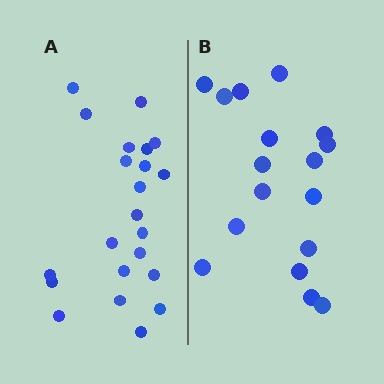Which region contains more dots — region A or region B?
Region A (the left region) has more dots.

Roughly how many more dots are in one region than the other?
Region A has about 5 more dots than region B.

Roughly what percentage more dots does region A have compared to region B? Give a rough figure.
About 30% more.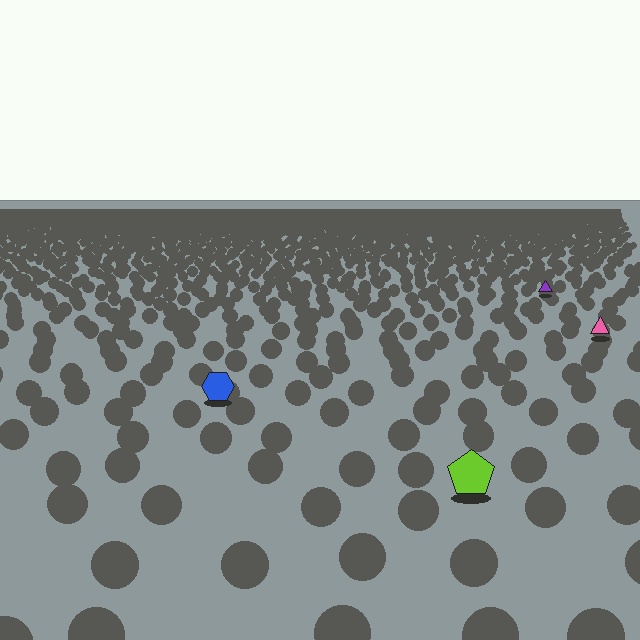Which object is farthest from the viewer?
The purple triangle is farthest from the viewer. It appears smaller and the ground texture around it is denser.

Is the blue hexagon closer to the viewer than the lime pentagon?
No. The lime pentagon is closer — you can tell from the texture gradient: the ground texture is coarser near it.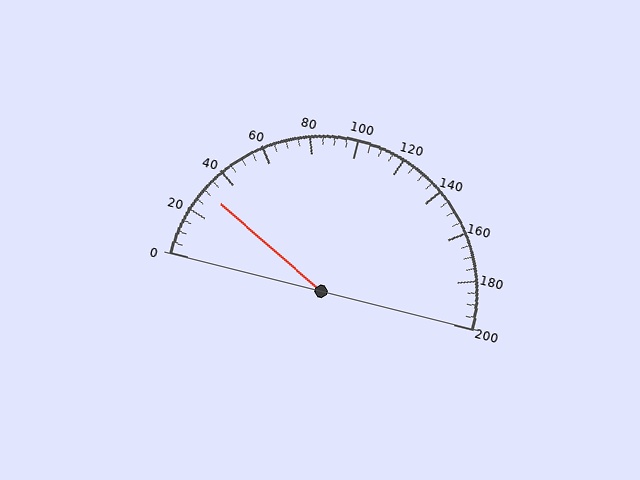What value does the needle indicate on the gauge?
The needle indicates approximately 30.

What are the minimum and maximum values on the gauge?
The gauge ranges from 0 to 200.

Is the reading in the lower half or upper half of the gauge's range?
The reading is in the lower half of the range (0 to 200).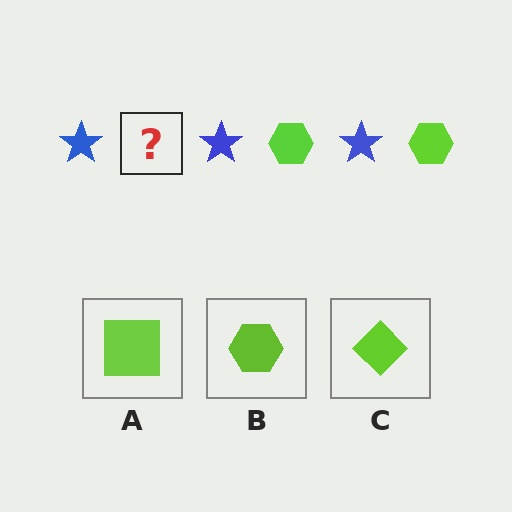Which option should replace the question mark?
Option B.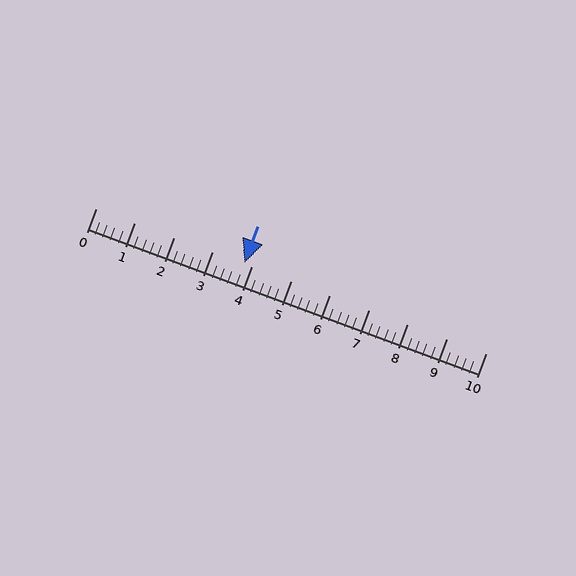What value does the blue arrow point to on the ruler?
The blue arrow points to approximately 3.8.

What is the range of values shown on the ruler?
The ruler shows values from 0 to 10.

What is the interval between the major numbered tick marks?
The major tick marks are spaced 1 units apart.